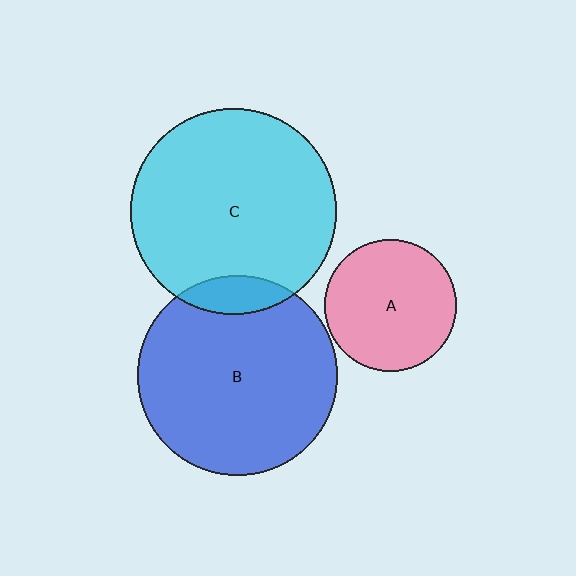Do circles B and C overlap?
Yes.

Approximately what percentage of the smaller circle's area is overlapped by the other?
Approximately 10%.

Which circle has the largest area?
Circle C (cyan).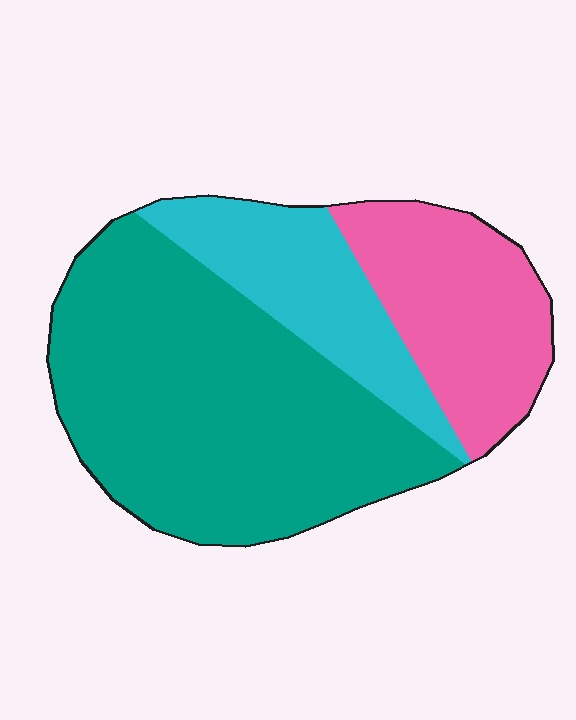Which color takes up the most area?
Teal, at roughly 55%.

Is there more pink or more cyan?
Pink.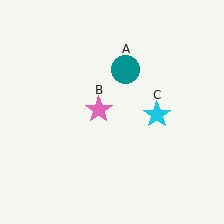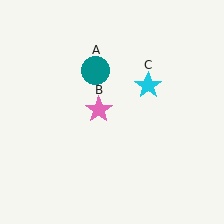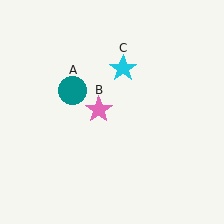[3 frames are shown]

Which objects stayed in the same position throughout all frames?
Pink star (object B) remained stationary.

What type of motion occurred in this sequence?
The teal circle (object A), cyan star (object C) rotated counterclockwise around the center of the scene.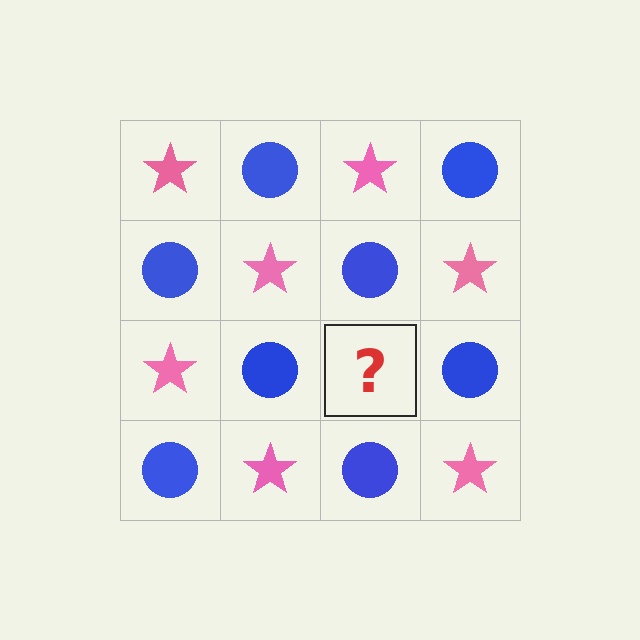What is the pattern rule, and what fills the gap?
The rule is that it alternates pink star and blue circle in a checkerboard pattern. The gap should be filled with a pink star.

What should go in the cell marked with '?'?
The missing cell should contain a pink star.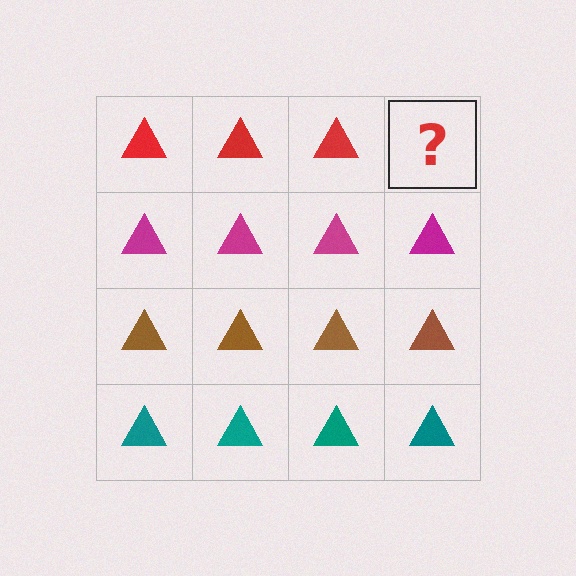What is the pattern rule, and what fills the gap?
The rule is that each row has a consistent color. The gap should be filled with a red triangle.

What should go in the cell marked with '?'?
The missing cell should contain a red triangle.